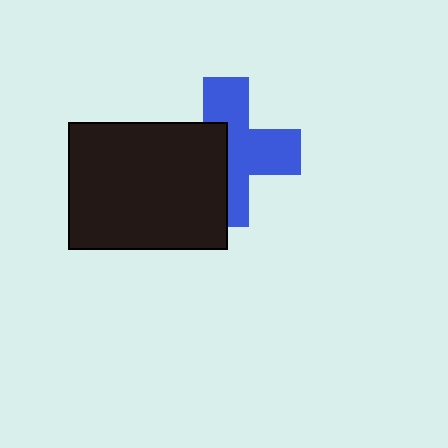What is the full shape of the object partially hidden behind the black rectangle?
The partially hidden object is a blue cross.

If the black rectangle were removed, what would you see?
You would see the complete blue cross.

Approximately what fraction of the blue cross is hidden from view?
Roughly 42% of the blue cross is hidden behind the black rectangle.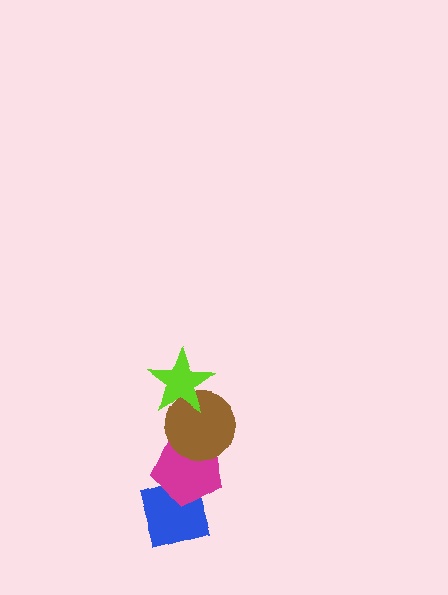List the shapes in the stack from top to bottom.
From top to bottom: the lime star, the brown circle, the magenta pentagon, the blue diamond.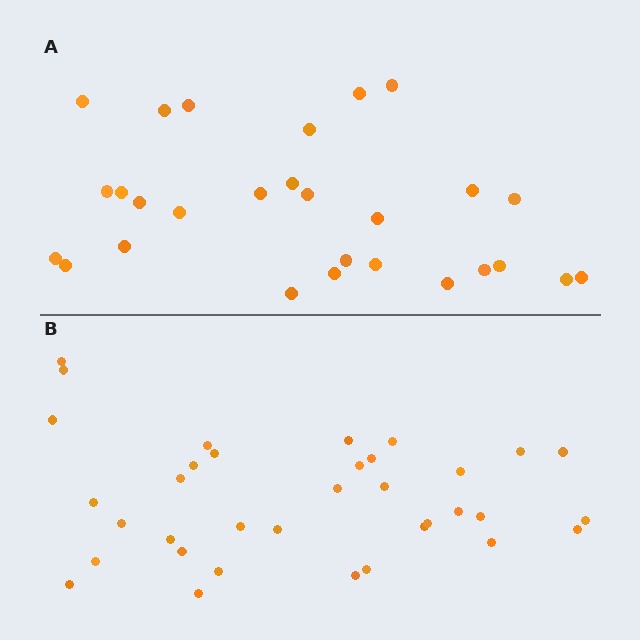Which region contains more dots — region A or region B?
Region B (the bottom region) has more dots.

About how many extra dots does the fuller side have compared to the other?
Region B has roughly 8 or so more dots than region A.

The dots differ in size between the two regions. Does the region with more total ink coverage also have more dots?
No. Region A has more total ink coverage because its dots are larger, but region B actually contains more individual dots. Total area can be misleading — the number of items is what matters here.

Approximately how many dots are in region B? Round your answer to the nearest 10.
About 40 dots. (The exact count is 35, which rounds to 40.)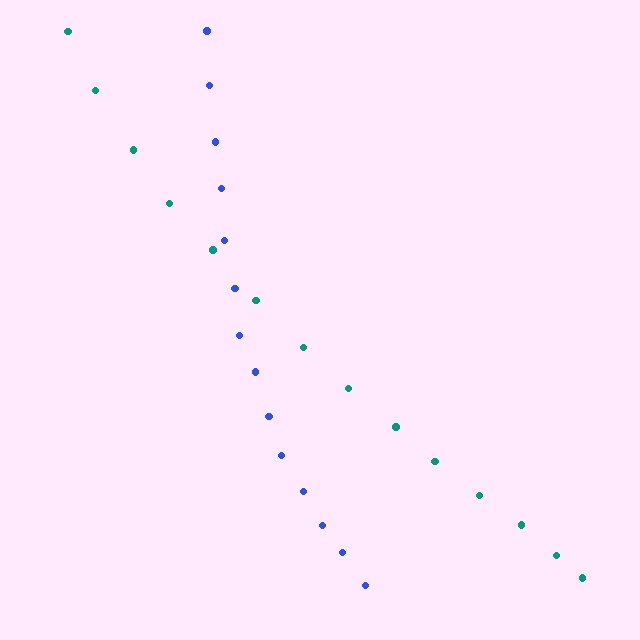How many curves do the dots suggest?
There are 2 distinct paths.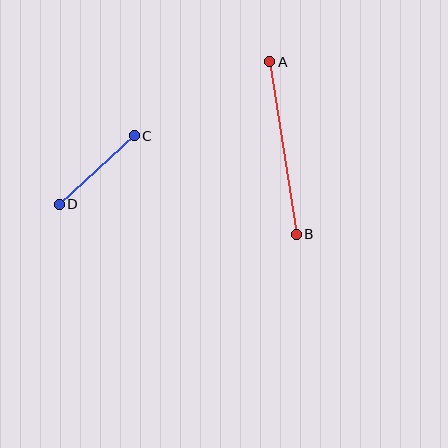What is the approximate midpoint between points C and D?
The midpoint is at approximately (97, 170) pixels.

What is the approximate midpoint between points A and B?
The midpoint is at approximately (283, 148) pixels.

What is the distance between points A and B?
The distance is approximately 175 pixels.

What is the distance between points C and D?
The distance is approximately 102 pixels.